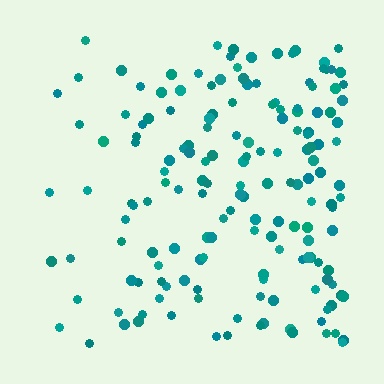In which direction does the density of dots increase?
From left to right, with the right side densest.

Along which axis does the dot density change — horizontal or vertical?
Horizontal.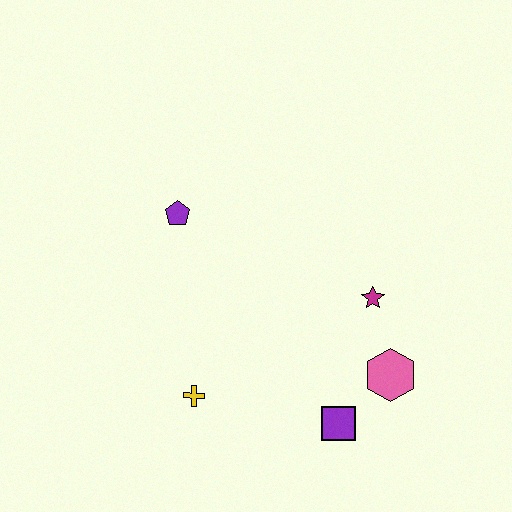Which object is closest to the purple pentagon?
The yellow cross is closest to the purple pentagon.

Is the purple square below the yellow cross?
Yes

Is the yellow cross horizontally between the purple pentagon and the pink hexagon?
Yes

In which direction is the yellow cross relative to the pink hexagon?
The yellow cross is to the left of the pink hexagon.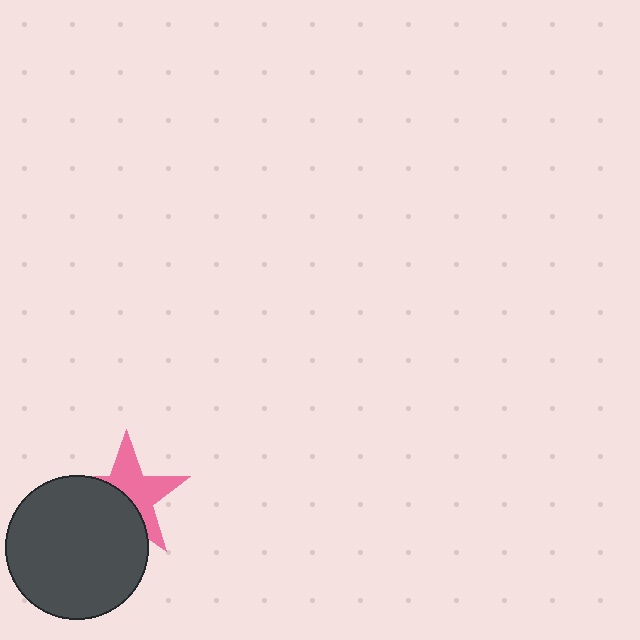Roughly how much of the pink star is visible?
About half of it is visible (roughly 54%).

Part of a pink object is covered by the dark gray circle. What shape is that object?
It is a star.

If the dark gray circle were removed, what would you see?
You would see the complete pink star.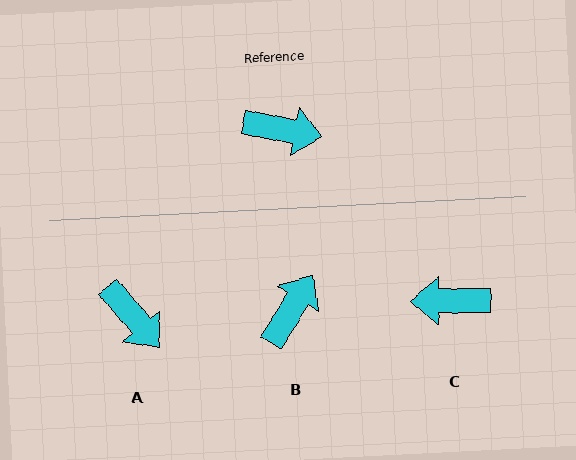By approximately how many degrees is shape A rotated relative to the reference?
Approximately 39 degrees clockwise.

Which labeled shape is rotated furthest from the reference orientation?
C, about 169 degrees away.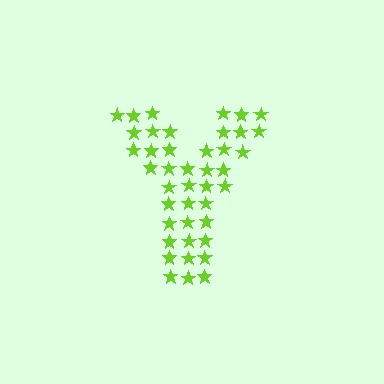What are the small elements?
The small elements are stars.